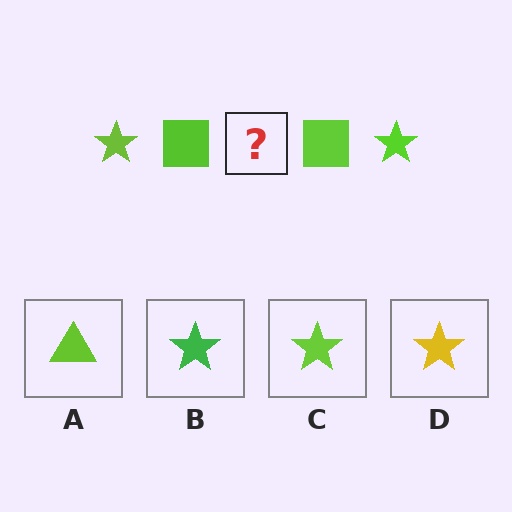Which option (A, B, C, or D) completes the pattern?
C.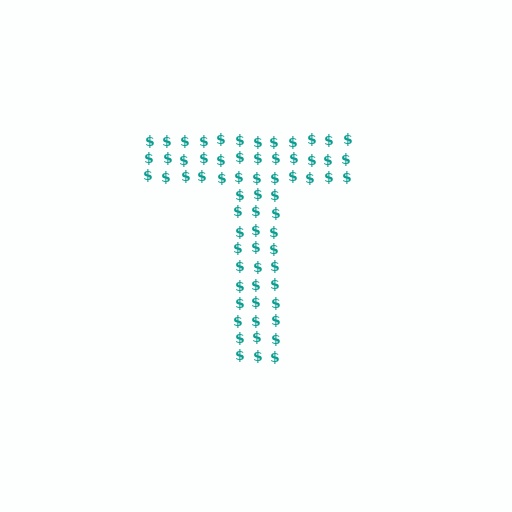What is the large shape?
The large shape is the letter T.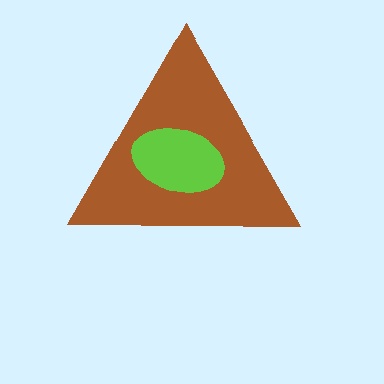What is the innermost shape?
The lime ellipse.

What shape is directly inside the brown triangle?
The lime ellipse.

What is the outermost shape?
The brown triangle.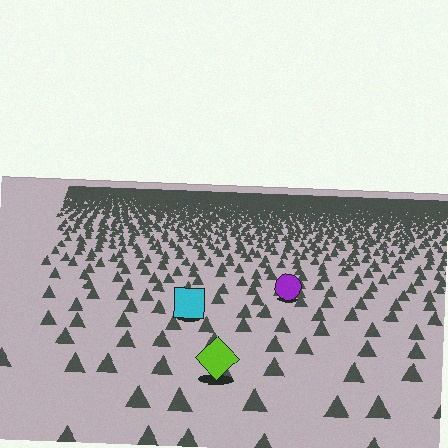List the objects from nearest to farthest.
From nearest to farthest: the lime diamond, the cyan square, the purple circle.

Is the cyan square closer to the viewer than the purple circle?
Yes. The cyan square is closer — you can tell from the texture gradient: the ground texture is coarser near it.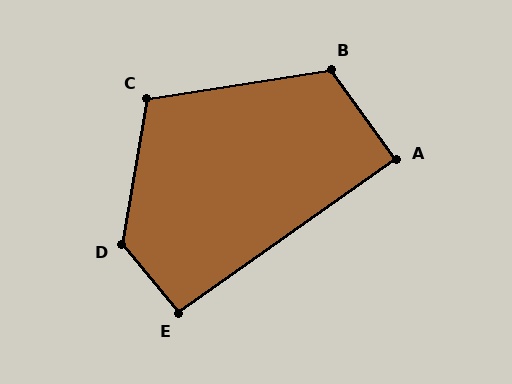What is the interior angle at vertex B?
Approximately 117 degrees (obtuse).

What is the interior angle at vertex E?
Approximately 94 degrees (approximately right).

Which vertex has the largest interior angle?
D, at approximately 131 degrees.